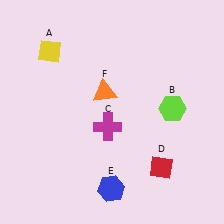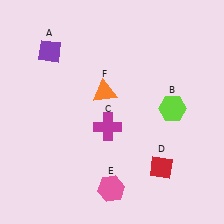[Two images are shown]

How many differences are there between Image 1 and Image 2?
There are 2 differences between the two images.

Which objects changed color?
A changed from yellow to purple. E changed from blue to pink.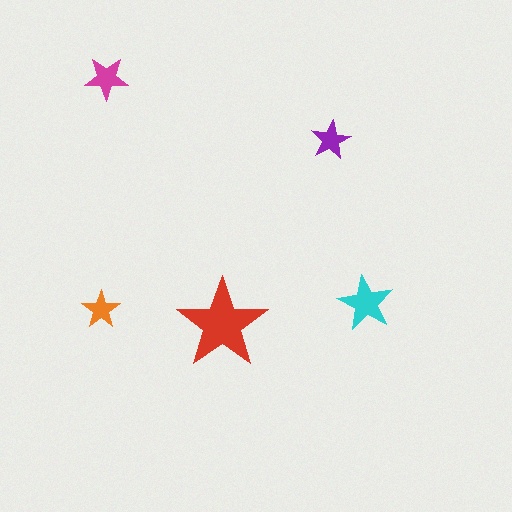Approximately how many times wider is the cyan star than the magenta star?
About 1.5 times wider.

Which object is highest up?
The magenta star is topmost.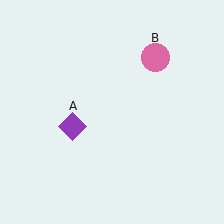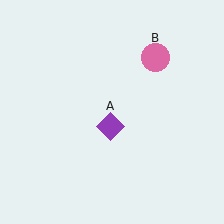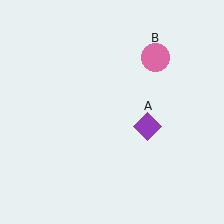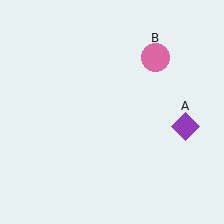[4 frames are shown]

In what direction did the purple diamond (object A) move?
The purple diamond (object A) moved right.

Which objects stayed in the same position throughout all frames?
Pink circle (object B) remained stationary.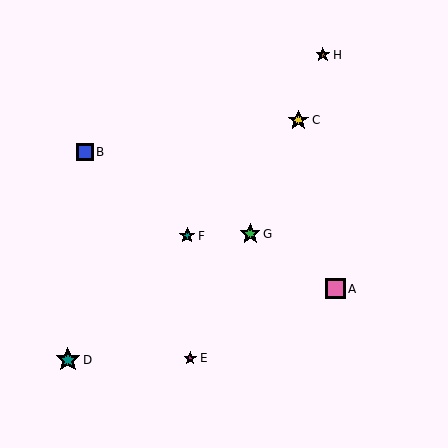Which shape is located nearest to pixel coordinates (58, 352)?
The teal star (labeled D) at (68, 360) is nearest to that location.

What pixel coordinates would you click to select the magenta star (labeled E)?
Click at (190, 358) to select the magenta star E.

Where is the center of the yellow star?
The center of the yellow star is at (298, 120).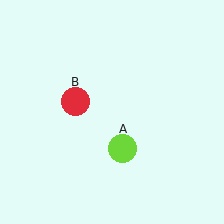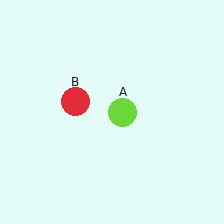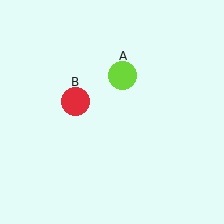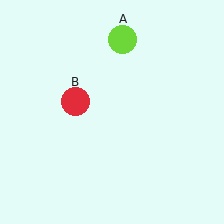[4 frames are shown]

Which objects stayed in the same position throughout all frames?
Red circle (object B) remained stationary.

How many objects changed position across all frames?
1 object changed position: lime circle (object A).